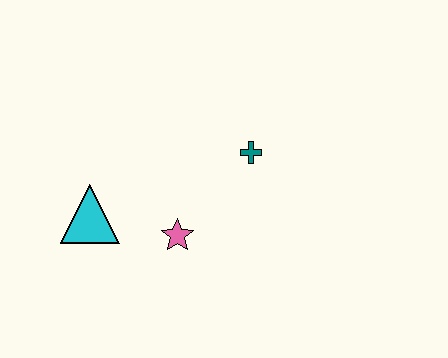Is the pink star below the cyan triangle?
Yes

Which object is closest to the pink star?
The cyan triangle is closest to the pink star.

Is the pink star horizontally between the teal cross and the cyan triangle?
Yes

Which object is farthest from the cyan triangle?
The teal cross is farthest from the cyan triangle.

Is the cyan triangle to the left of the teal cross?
Yes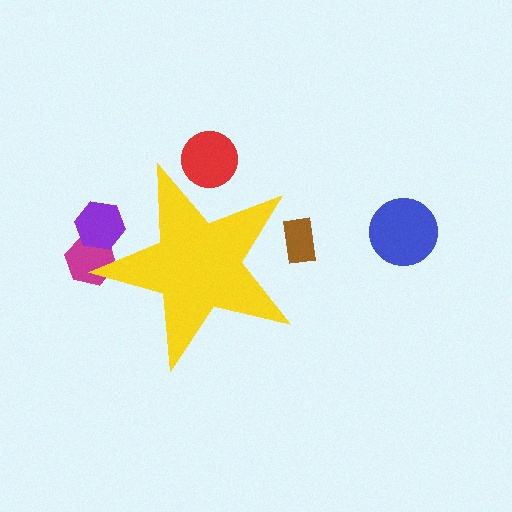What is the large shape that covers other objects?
A yellow star.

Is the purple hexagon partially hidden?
Yes, the purple hexagon is partially hidden behind the yellow star.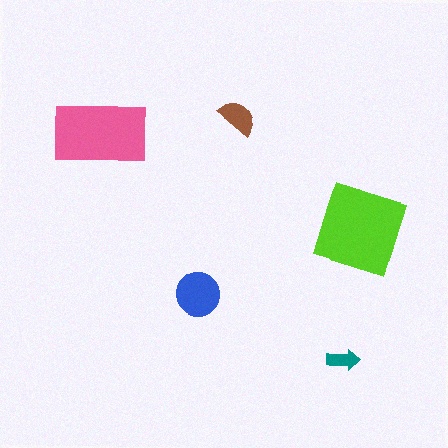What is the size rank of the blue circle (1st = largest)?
3rd.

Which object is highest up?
The brown semicircle is topmost.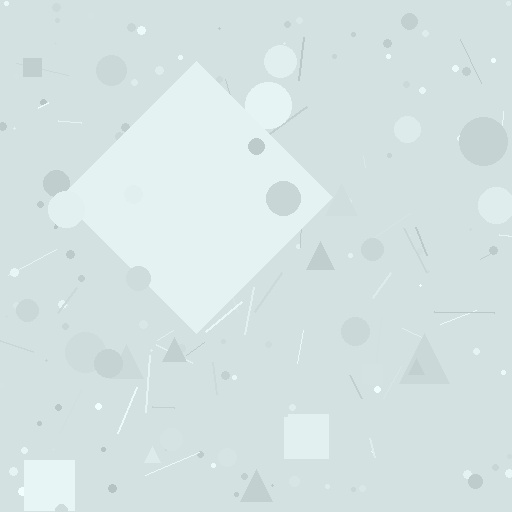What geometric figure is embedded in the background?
A diamond is embedded in the background.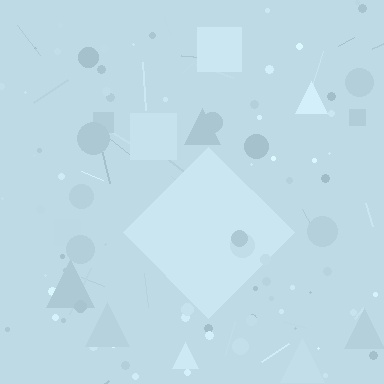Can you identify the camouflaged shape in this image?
The camouflaged shape is a diamond.